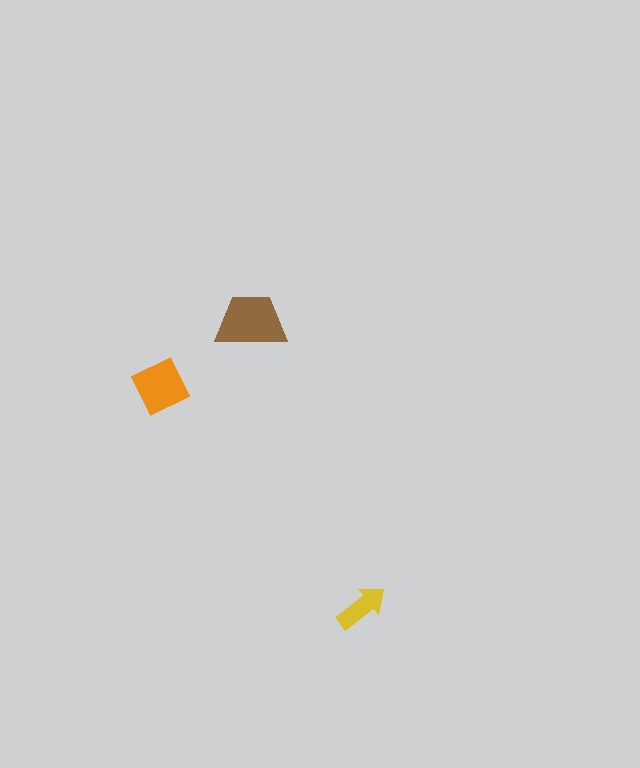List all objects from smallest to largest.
The yellow arrow, the orange diamond, the brown trapezoid.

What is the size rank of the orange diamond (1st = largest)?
2nd.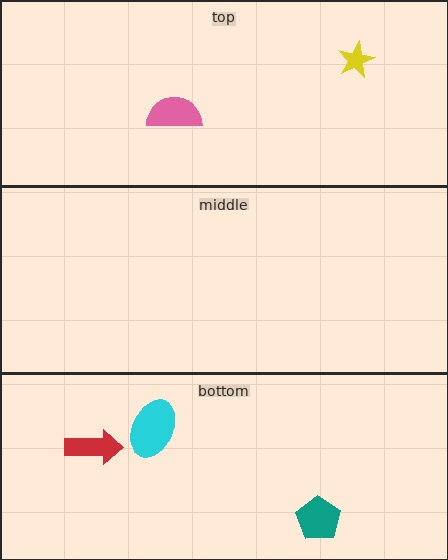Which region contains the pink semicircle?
The top region.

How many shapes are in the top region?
2.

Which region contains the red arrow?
The bottom region.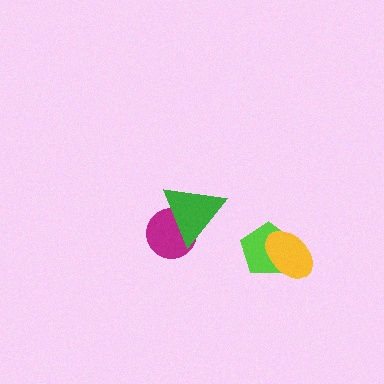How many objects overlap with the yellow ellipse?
1 object overlaps with the yellow ellipse.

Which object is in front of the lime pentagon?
The yellow ellipse is in front of the lime pentagon.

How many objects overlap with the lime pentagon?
1 object overlaps with the lime pentagon.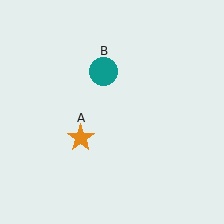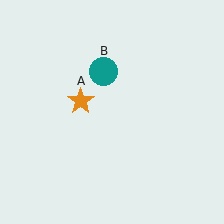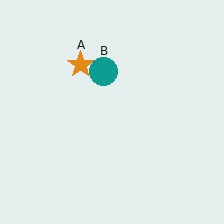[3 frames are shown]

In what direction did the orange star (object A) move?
The orange star (object A) moved up.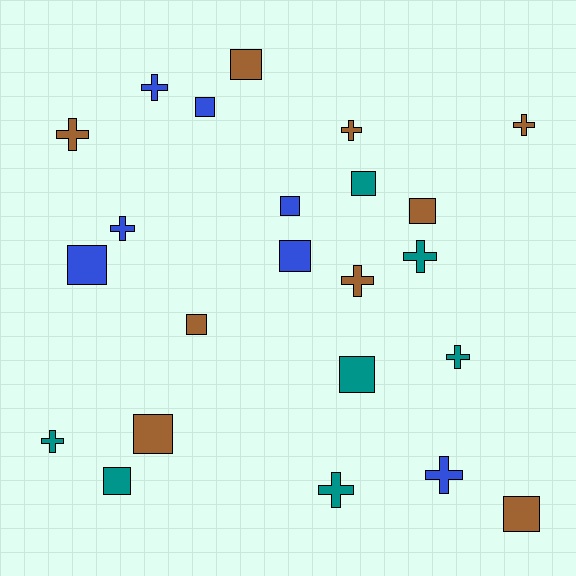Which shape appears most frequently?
Square, with 12 objects.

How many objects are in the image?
There are 23 objects.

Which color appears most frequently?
Brown, with 9 objects.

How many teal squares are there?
There are 3 teal squares.